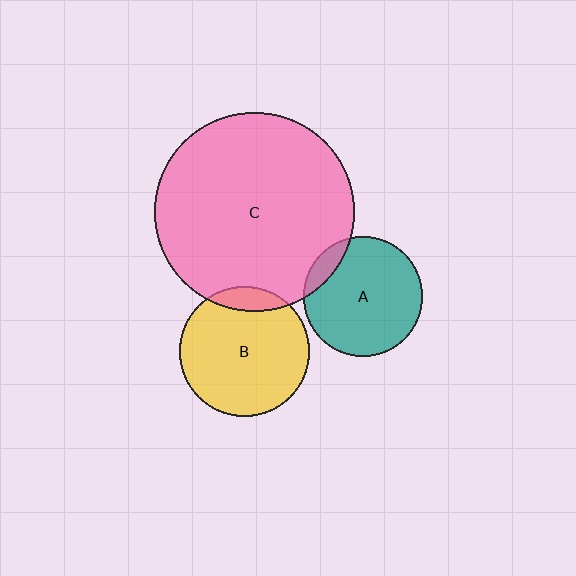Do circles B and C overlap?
Yes.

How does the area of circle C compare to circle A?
Approximately 2.8 times.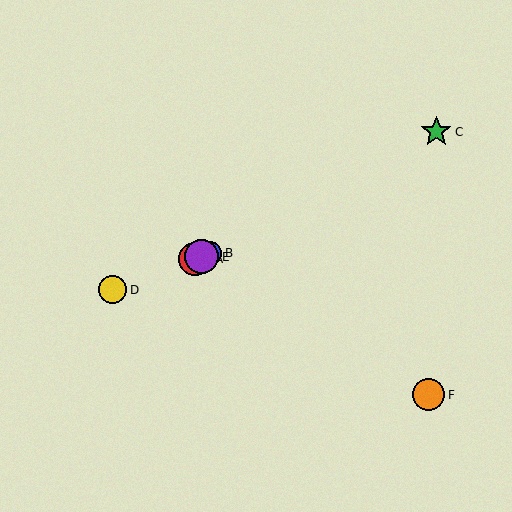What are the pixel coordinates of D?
Object D is at (113, 290).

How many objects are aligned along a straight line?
4 objects (A, B, D, E) are aligned along a straight line.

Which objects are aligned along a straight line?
Objects A, B, D, E are aligned along a straight line.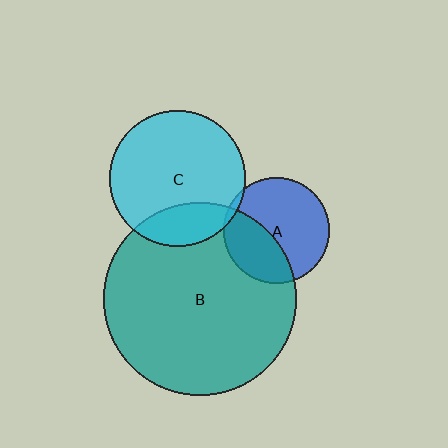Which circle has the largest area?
Circle B (teal).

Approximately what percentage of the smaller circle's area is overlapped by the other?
Approximately 20%.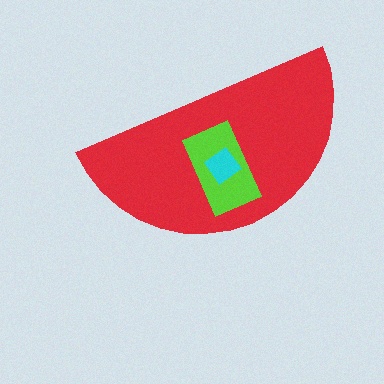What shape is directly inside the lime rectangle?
The cyan diamond.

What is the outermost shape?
The red semicircle.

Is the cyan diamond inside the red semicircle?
Yes.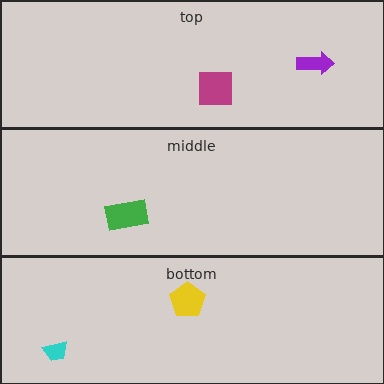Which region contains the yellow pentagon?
The bottom region.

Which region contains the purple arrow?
The top region.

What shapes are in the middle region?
The green rectangle.